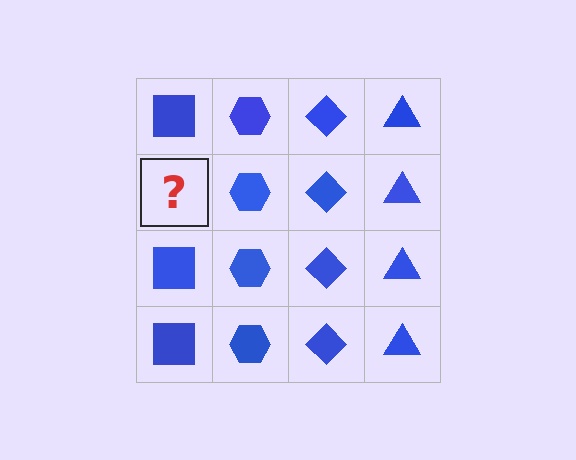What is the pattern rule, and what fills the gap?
The rule is that each column has a consistent shape. The gap should be filled with a blue square.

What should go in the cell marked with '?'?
The missing cell should contain a blue square.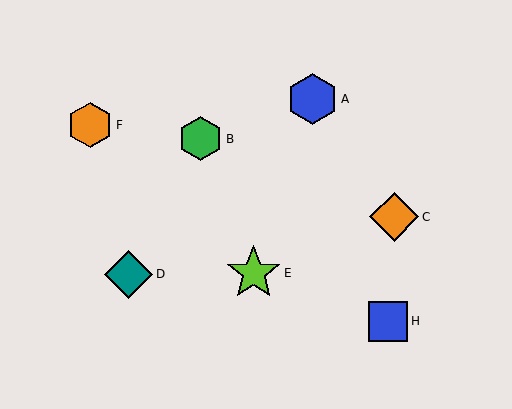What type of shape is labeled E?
Shape E is a lime star.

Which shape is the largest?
The lime star (labeled E) is the largest.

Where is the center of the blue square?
The center of the blue square is at (388, 321).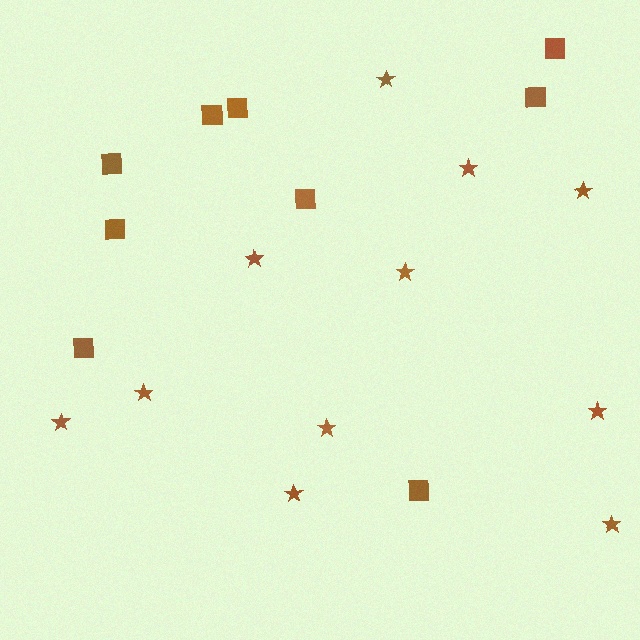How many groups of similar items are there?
There are 2 groups: one group of squares (9) and one group of stars (11).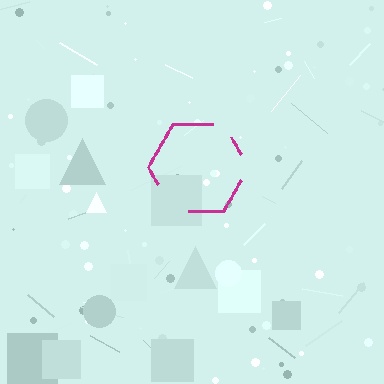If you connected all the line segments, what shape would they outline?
They would outline a hexagon.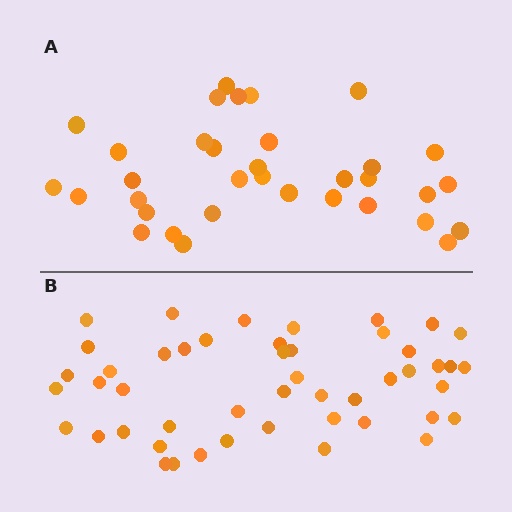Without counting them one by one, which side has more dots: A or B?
Region B (the bottom region) has more dots.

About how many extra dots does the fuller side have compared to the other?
Region B has approximately 15 more dots than region A.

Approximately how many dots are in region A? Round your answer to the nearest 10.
About 30 dots. (The exact count is 34, which rounds to 30.)